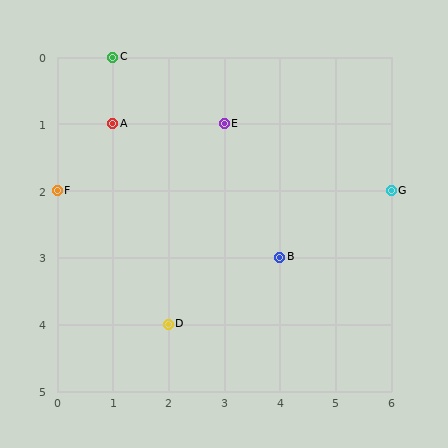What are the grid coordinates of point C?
Point C is at grid coordinates (1, 0).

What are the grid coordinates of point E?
Point E is at grid coordinates (3, 1).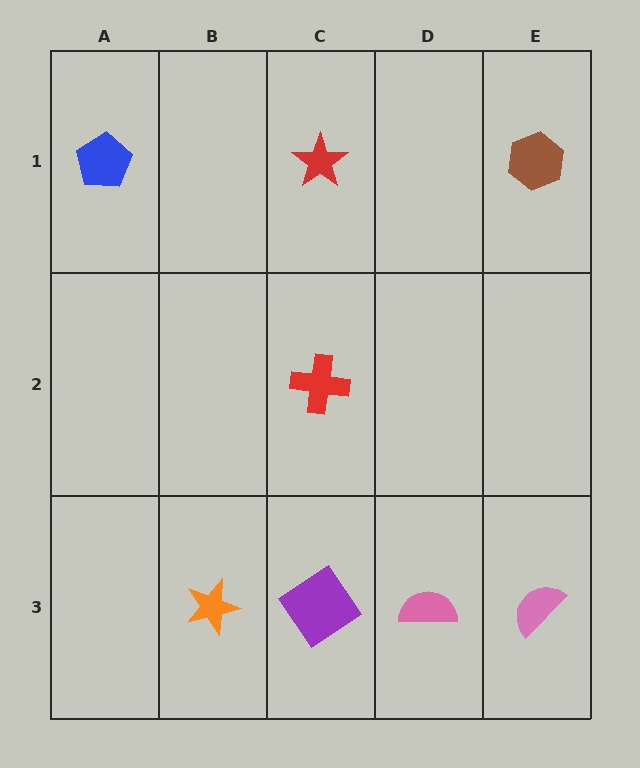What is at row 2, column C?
A red cross.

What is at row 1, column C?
A red star.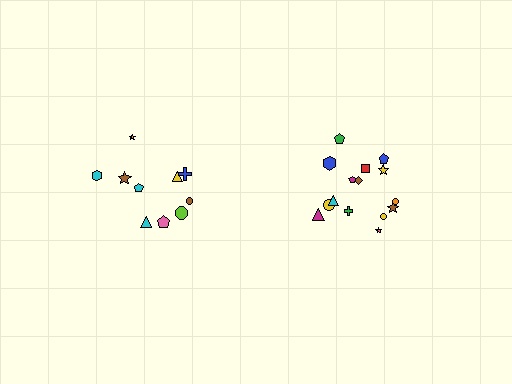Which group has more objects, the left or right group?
The right group.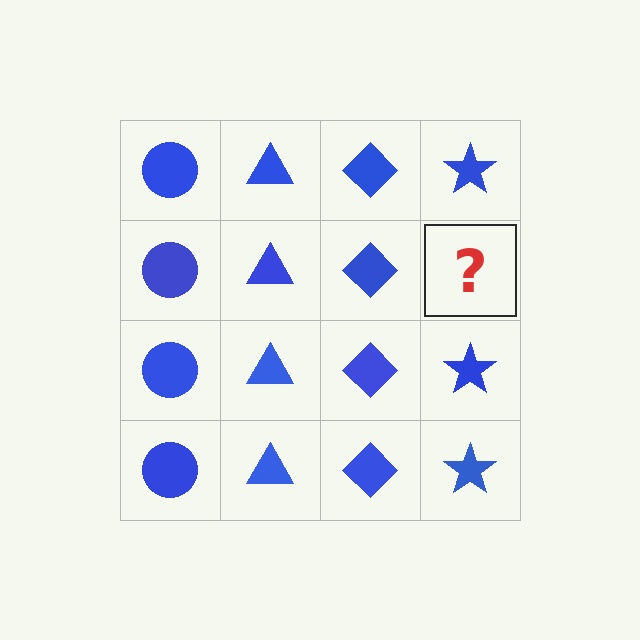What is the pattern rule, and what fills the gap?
The rule is that each column has a consistent shape. The gap should be filled with a blue star.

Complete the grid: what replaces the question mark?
The question mark should be replaced with a blue star.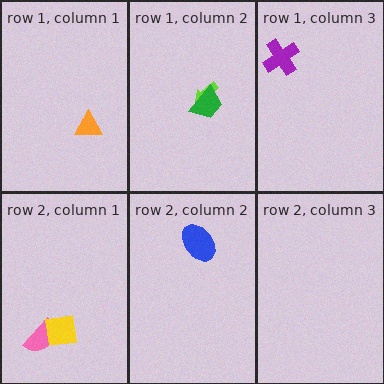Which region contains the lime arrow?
The row 1, column 2 region.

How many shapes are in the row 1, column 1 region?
1.